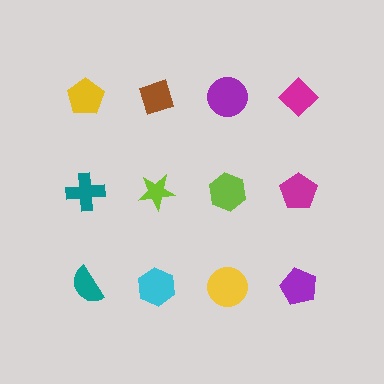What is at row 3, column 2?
A cyan hexagon.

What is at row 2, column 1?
A teal cross.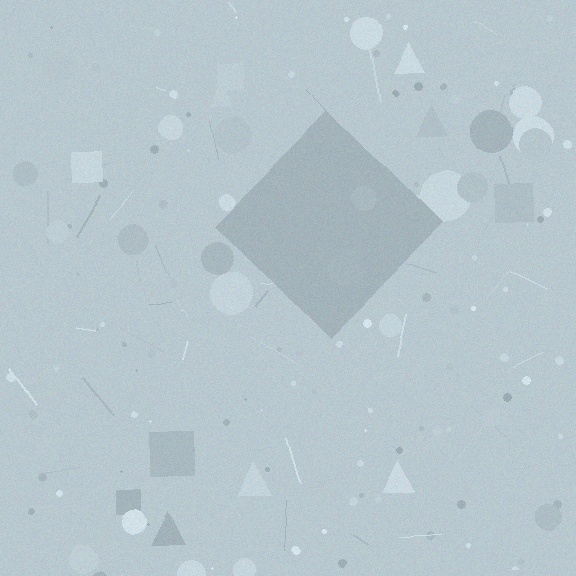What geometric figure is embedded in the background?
A diamond is embedded in the background.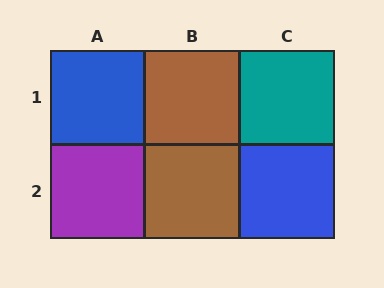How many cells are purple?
1 cell is purple.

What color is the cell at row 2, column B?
Brown.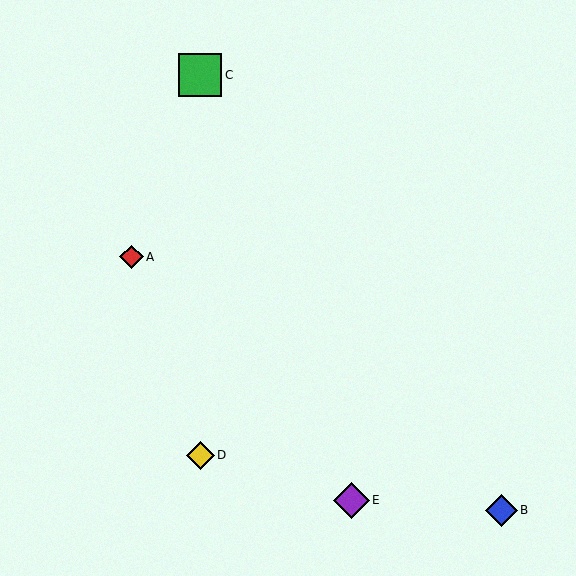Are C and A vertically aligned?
No, C is at x≈200 and A is at x≈131.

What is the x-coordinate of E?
Object E is at x≈351.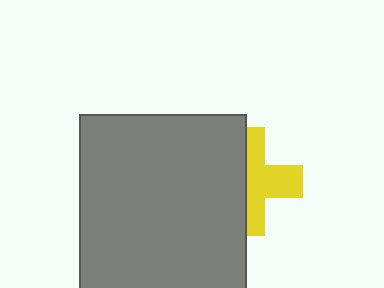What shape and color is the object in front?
The object in front is a gray rectangle.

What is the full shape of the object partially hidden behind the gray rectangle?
The partially hidden object is a yellow cross.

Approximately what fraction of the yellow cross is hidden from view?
Roughly 48% of the yellow cross is hidden behind the gray rectangle.